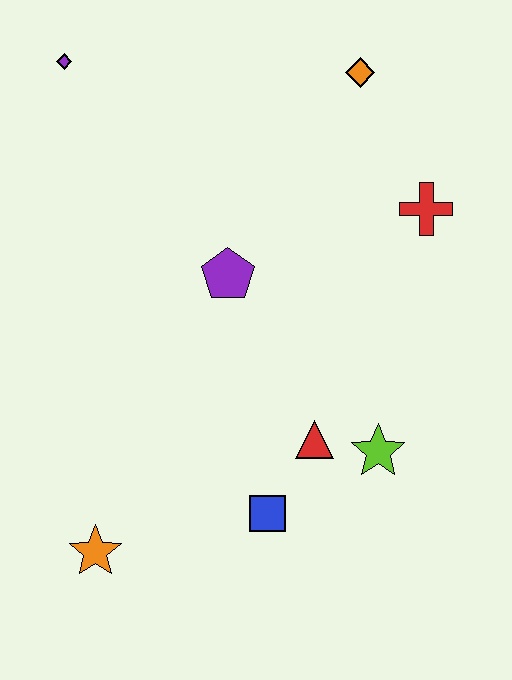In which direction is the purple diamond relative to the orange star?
The purple diamond is above the orange star.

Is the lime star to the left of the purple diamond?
No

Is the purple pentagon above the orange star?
Yes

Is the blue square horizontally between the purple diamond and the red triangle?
Yes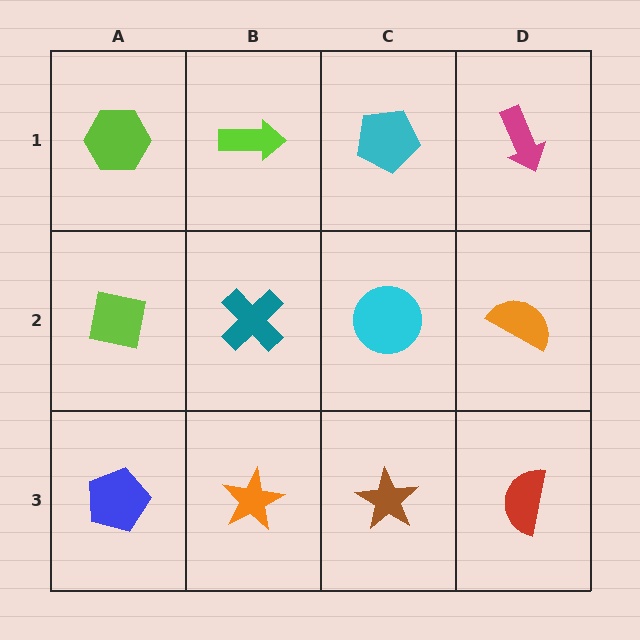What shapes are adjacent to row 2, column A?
A lime hexagon (row 1, column A), a blue pentagon (row 3, column A), a teal cross (row 2, column B).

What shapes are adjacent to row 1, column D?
An orange semicircle (row 2, column D), a cyan pentagon (row 1, column C).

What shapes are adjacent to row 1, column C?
A cyan circle (row 2, column C), a lime arrow (row 1, column B), a magenta arrow (row 1, column D).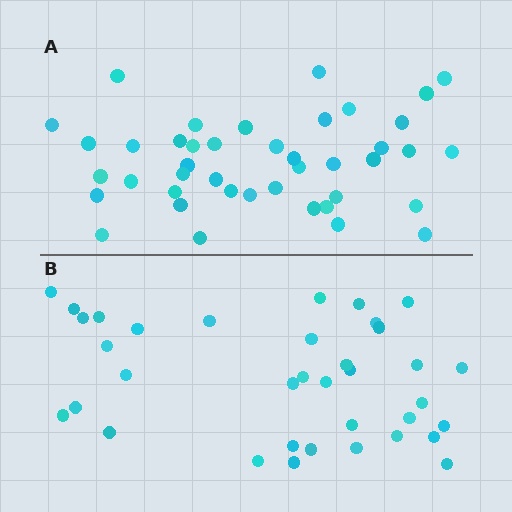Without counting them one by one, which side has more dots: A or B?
Region A (the top region) has more dots.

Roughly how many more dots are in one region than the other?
Region A has about 6 more dots than region B.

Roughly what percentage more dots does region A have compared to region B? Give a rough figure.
About 15% more.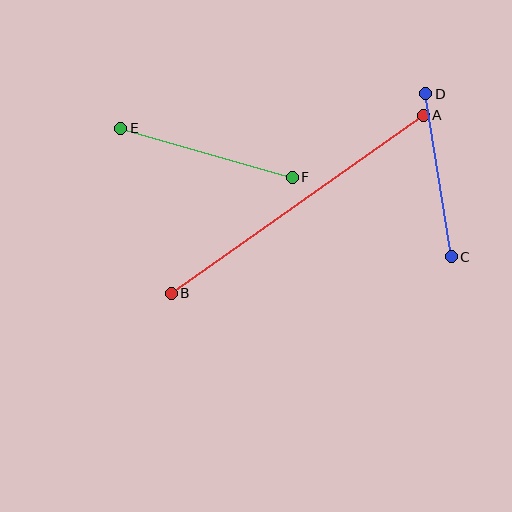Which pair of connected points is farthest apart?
Points A and B are farthest apart.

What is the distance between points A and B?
The distance is approximately 309 pixels.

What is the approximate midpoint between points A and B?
The midpoint is at approximately (297, 204) pixels.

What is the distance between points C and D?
The distance is approximately 165 pixels.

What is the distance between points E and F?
The distance is approximately 178 pixels.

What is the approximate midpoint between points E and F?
The midpoint is at approximately (207, 153) pixels.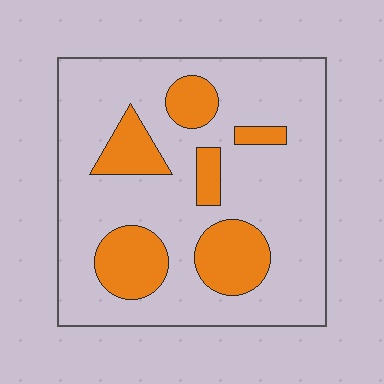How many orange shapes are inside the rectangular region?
6.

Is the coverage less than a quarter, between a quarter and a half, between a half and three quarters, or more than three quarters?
Less than a quarter.